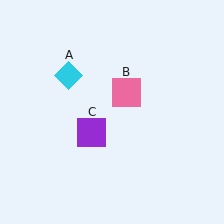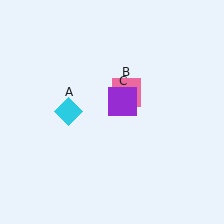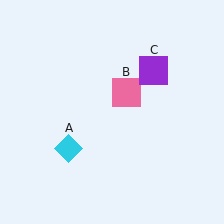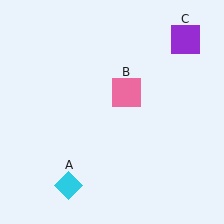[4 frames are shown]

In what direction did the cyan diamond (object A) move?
The cyan diamond (object A) moved down.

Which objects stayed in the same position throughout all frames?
Pink square (object B) remained stationary.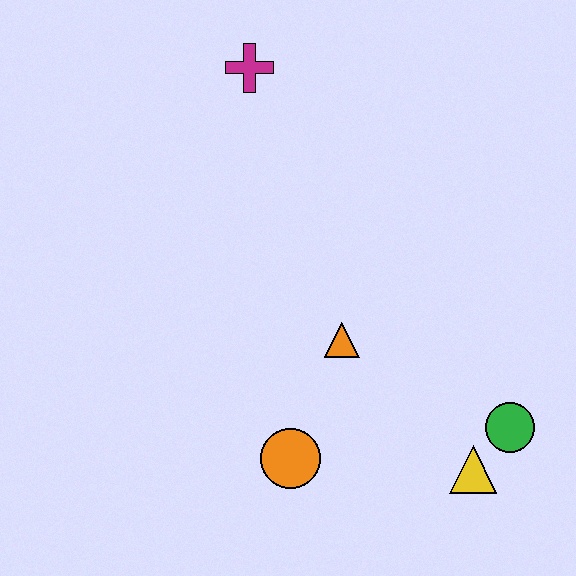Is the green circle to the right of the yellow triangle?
Yes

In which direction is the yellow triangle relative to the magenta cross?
The yellow triangle is below the magenta cross.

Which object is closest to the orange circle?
The orange triangle is closest to the orange circle.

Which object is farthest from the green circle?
The magenta cross is farthest from the green circle.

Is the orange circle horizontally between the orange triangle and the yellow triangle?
No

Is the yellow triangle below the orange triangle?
Yes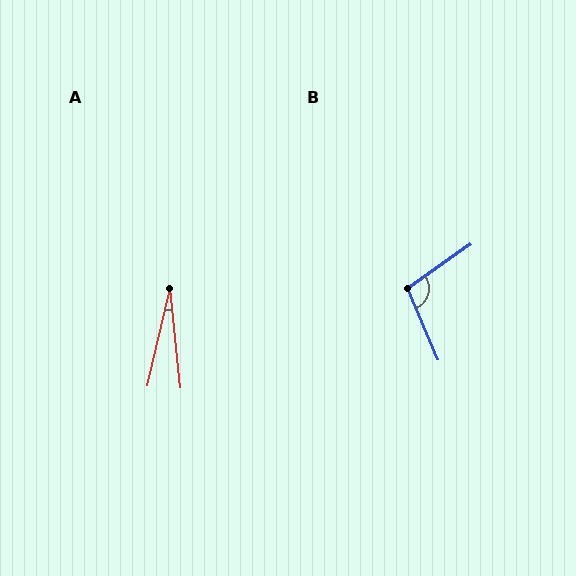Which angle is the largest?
B, at approximately 102 degrees.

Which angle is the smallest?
A, at approximately 19 degrees.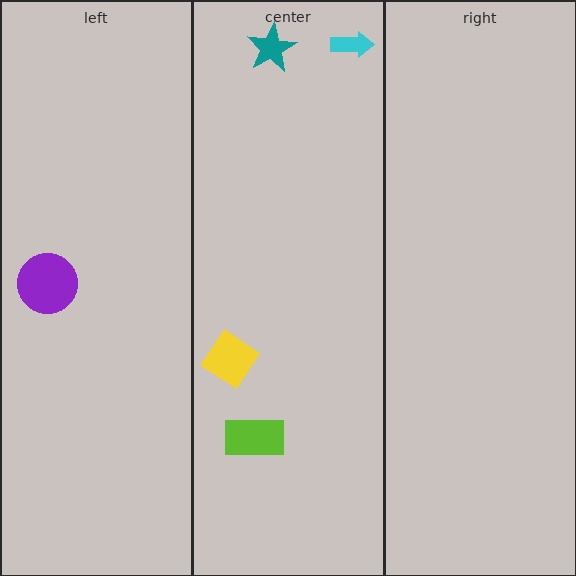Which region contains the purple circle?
The left region.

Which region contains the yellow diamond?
The center region.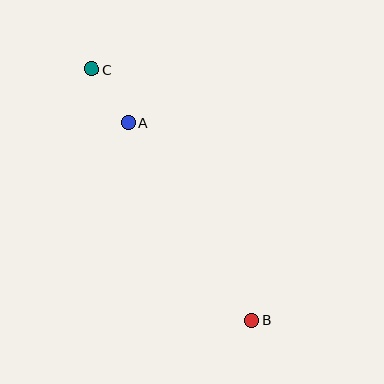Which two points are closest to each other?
Points A and C are closest to each other.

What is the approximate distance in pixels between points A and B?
The distance between A and B is approximately 233 pixels.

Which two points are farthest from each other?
Points B and C are farthest from each other.